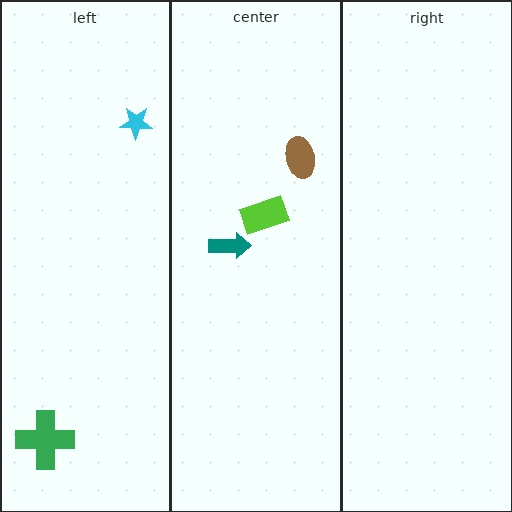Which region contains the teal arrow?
The center region.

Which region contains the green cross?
The left region.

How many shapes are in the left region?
2.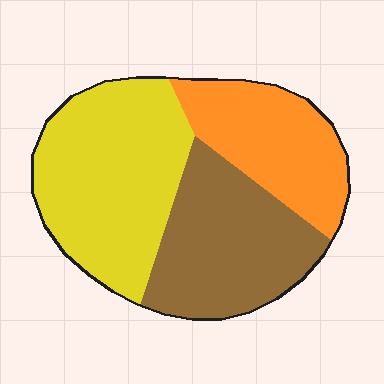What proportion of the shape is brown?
Brown takes up about one third (1/3) of the shape.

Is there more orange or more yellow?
Yellow.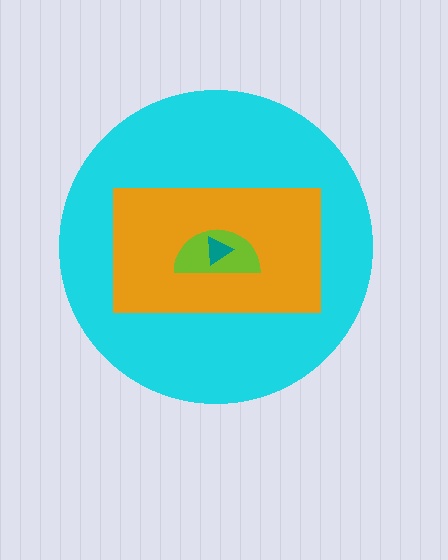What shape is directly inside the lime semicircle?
The teal triangle.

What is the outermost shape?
The cyan circle.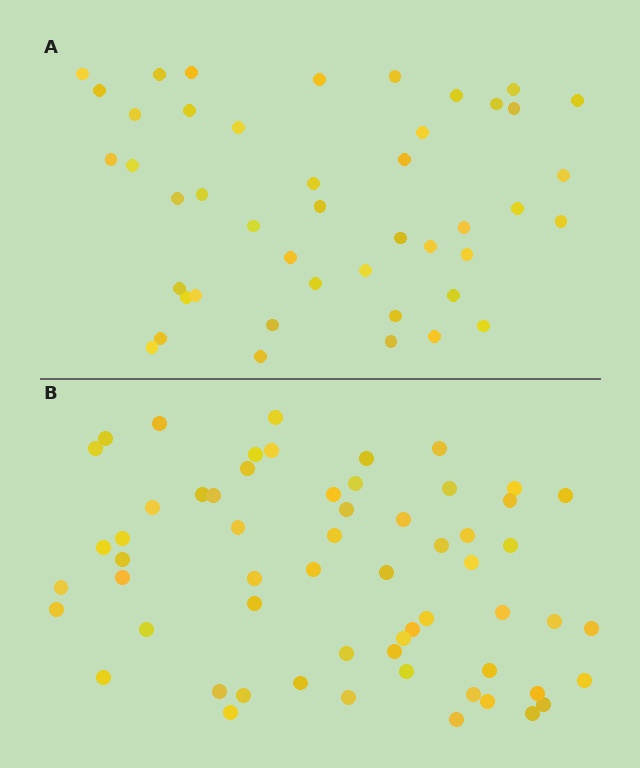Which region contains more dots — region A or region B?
Region B (the bottom region) has more dots.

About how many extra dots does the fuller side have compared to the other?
Region B has approximately 15 more dots than region A.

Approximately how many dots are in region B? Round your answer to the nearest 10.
About 60 dots.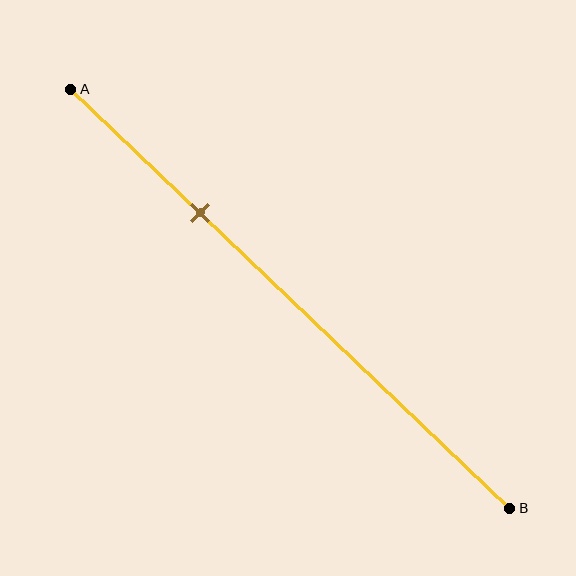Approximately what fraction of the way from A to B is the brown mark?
The brown mark is approximately 30% of the way from A to B.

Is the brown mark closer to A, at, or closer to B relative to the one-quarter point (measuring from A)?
The brown mark is closer to point B than the one-quarter point of segment AB.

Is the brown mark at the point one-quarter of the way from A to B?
No, the mark is at about 30% from A, not at the 25% one-quarter point.